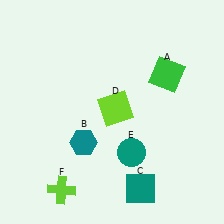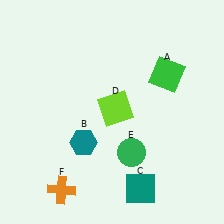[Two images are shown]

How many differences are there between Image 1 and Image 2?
There are 2 differences between the two images.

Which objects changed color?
E changed from teal to green. F changed from lime to orange.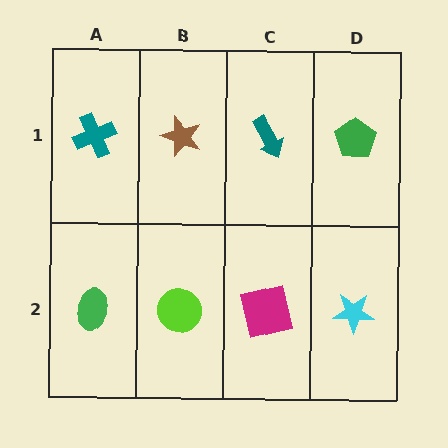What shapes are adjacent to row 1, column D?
A cyan star (row 2, column D), a teal arrow (row 1, column C).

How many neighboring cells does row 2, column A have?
2.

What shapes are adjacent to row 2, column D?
A green pentagon (row 1, column D), a magenta square (row 2, column C).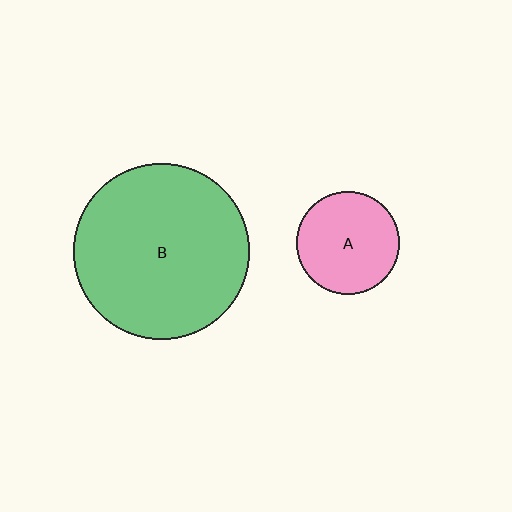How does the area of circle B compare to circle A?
Approximately 2.9 times.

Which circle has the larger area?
Circle B (green).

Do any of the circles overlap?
No, none of the circles overlap.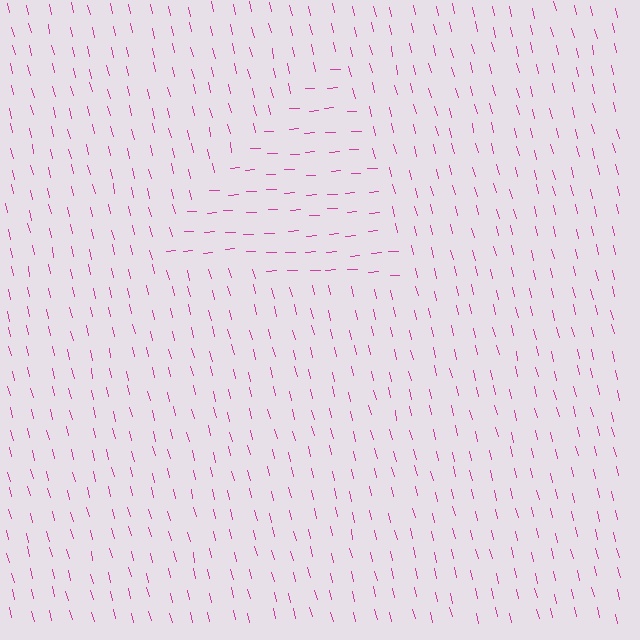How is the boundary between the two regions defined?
The boundary is defined purely by a change in line orientation (approximately 80 degrees difference). All lines are the same color and thickness.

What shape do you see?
I see a triangle.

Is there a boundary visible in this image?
Yes, there is a texture boundary formed by a change in line orientation.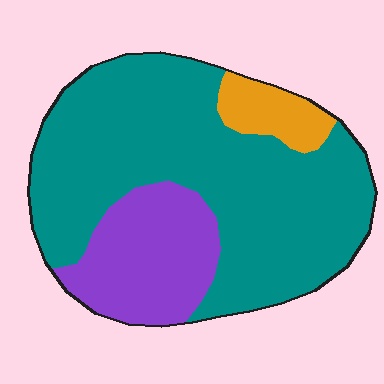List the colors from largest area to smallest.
From largest to smallest: teal, purple, orange.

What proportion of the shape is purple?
Purple covers roughly 20% of the shape.